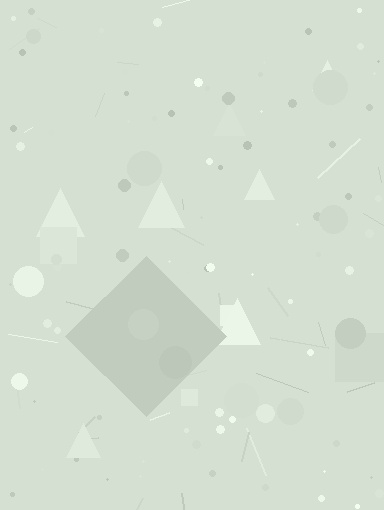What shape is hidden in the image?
A diamond is hidden in the image.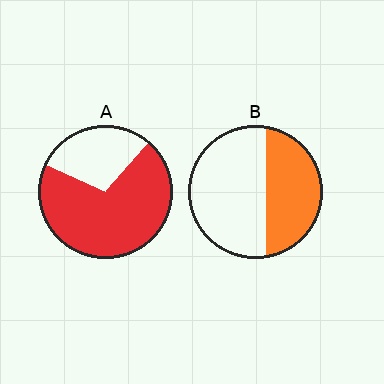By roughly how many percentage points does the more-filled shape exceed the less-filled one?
By roughly 30 percentage points (A over B).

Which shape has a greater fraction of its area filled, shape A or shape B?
Shape A.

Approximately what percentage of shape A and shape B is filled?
A is approximately 70% and B is approximately 40%.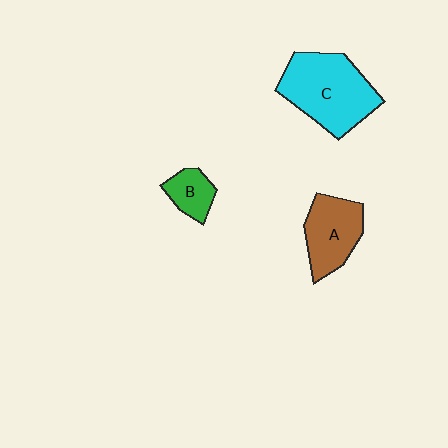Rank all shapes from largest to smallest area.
From largest to smallest: C (cyan), A (brown), B (green).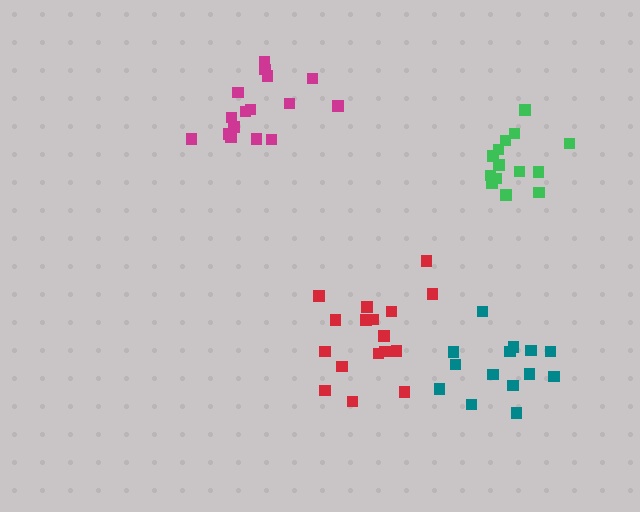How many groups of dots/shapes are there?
There are 4 groups.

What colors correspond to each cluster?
The clusters are colored: magenta, red, green, teal.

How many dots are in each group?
Group 1: 16 dots, Group 2: 17 dots, Group 3: 14 dots, Group 4: 14 dots (61 total).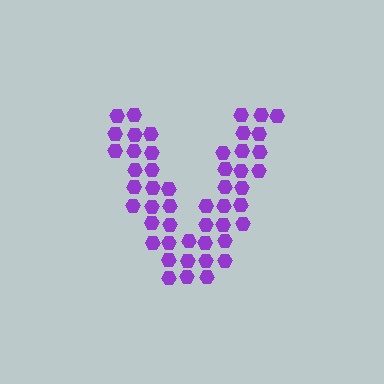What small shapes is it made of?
It is made of small hexagons.